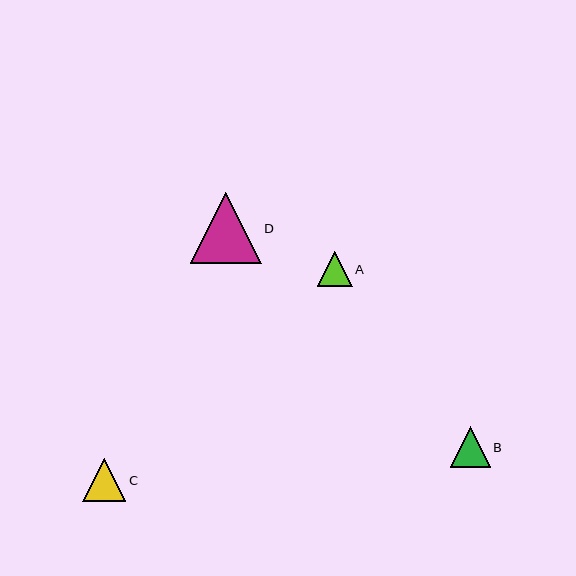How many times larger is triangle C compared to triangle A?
Triangle C is approximately 1.2 times the size of triangle A.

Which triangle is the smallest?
Triangle A is the smallest with a size of approximately 35 pixels.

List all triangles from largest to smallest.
From largest to smallest: D, C, B, A.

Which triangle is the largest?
Triangle D is the largest with a size of approximately 70 pixels.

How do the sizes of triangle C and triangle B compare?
Triangle C and triangle B are approximately the same size.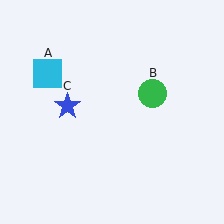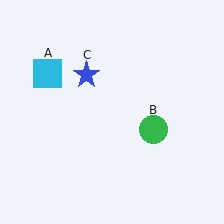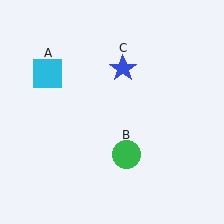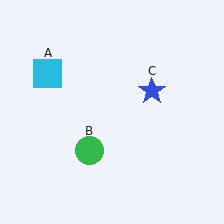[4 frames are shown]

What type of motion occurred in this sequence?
The green circle (object B), blue star (object C) rotated clockwise around the center of the scene.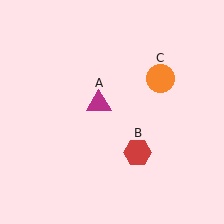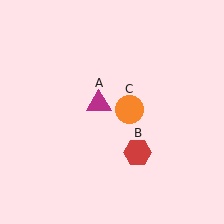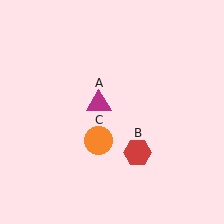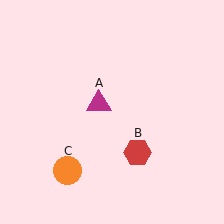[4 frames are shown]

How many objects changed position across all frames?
1 object changed position: orange circle (object C).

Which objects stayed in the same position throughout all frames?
Magenta triangle (object A) and red hexagon (object B) remained stationary.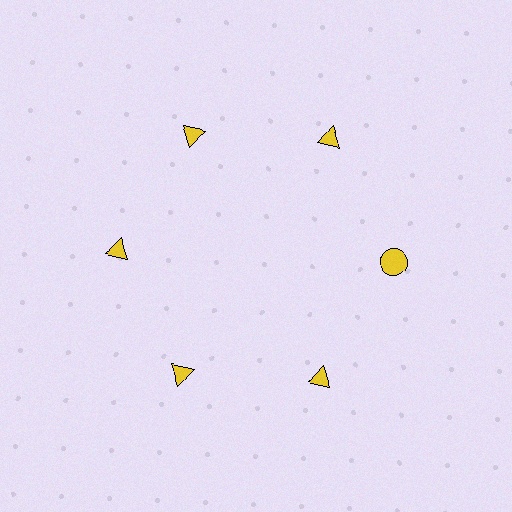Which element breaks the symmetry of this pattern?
The yellow circle at roughly the 3 o'clock position breaks the symmetry. All other shapes are yellow triangles.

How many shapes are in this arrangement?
There are 6 shapes arranged in a ring pattern.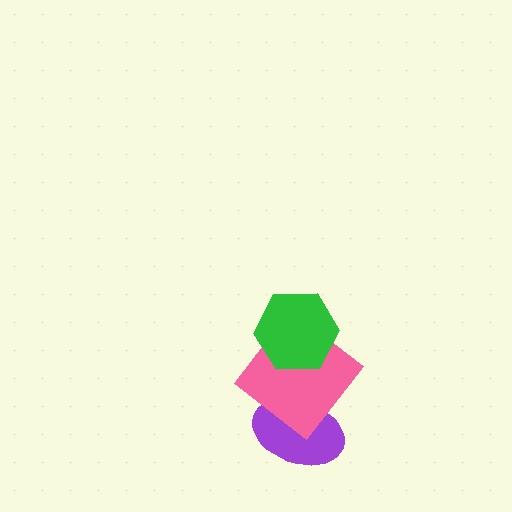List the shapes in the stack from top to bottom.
From top to bottom: the green hexagon, the pink diamond, the purple ellipse.